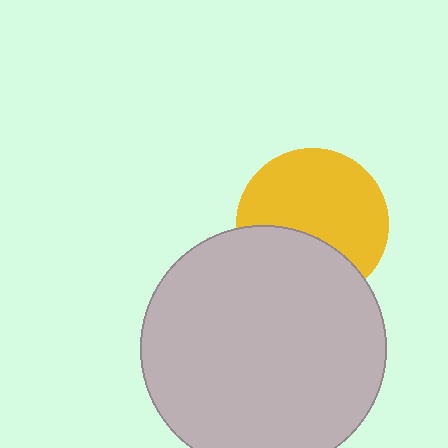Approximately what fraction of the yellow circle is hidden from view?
Roughly 36% of the yellow circle is hidden behind the light gray circle.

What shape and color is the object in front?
The object in front is a light gray circle.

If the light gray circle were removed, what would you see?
You would see the complete yellow circle.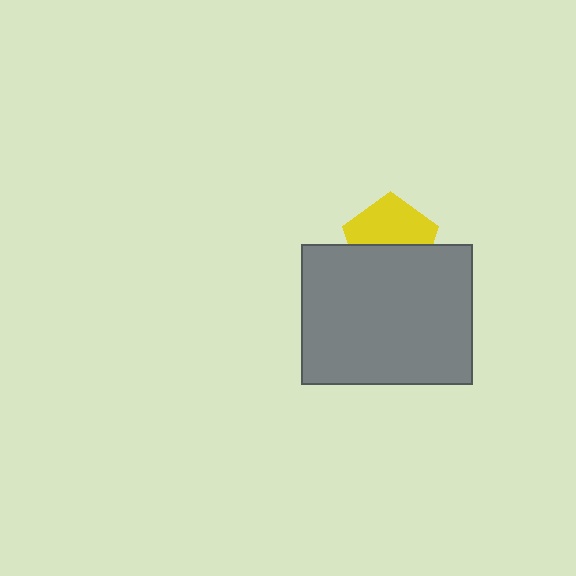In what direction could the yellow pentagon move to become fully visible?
The yellow pentagon could move up. That would shift it out from behind the gray rectangle entirely.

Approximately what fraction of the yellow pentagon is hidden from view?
Roughly 47% of the yellow pentagon is hidden behind the gray rectangle.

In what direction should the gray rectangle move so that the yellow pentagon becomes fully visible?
The gray rectangle should move down. That is the shortest direction to clear the overlap and leave the yellow pentagon fully visible.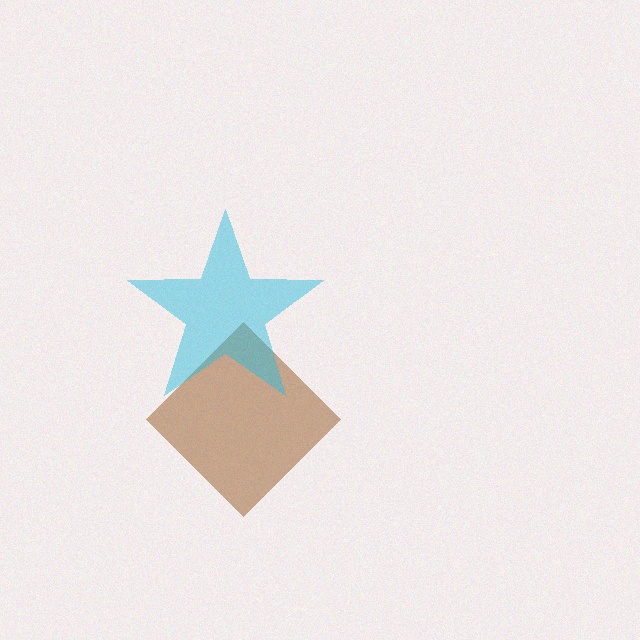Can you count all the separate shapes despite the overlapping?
Yes, there are 2 separate shapes.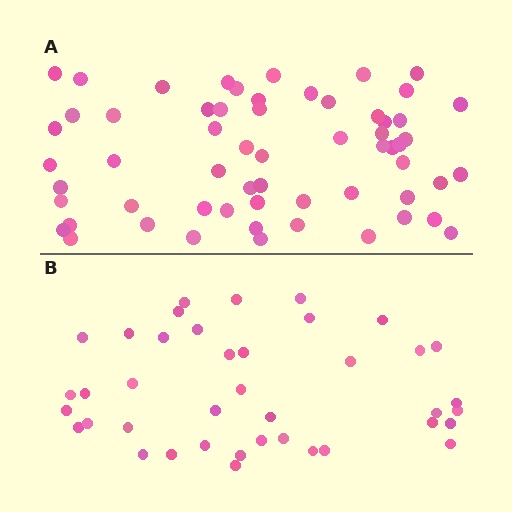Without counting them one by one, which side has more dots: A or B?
Region A (the top region) has more dots.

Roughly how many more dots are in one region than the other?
Region A has approximately 20 more dots than region B.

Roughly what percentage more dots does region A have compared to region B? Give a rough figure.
About 50% more.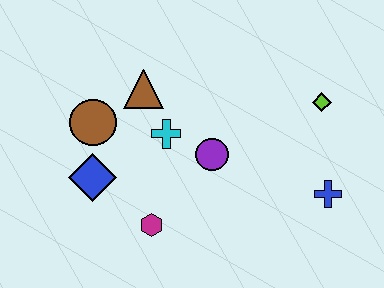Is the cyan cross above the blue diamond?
Yes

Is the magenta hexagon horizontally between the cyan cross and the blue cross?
No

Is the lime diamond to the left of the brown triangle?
No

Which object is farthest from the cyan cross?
The blue cross is farthest from the cyan cross.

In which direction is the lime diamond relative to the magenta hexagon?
The lime diamond is to the right of the magenta hexagon.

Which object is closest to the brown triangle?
The cyan cross is closest to the brown triangle.